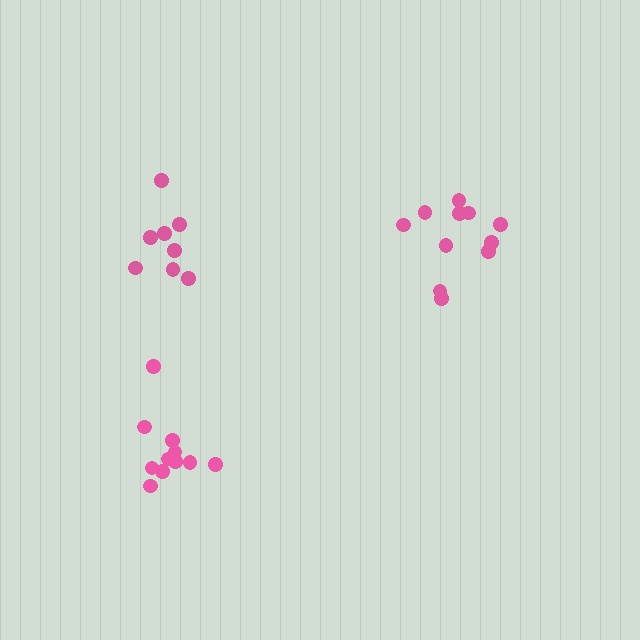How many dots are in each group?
Group 1: 11 dots, Group 2: 11 dots, Group 3: 8 dots (30 total).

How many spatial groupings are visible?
There are 3 spatial groupings.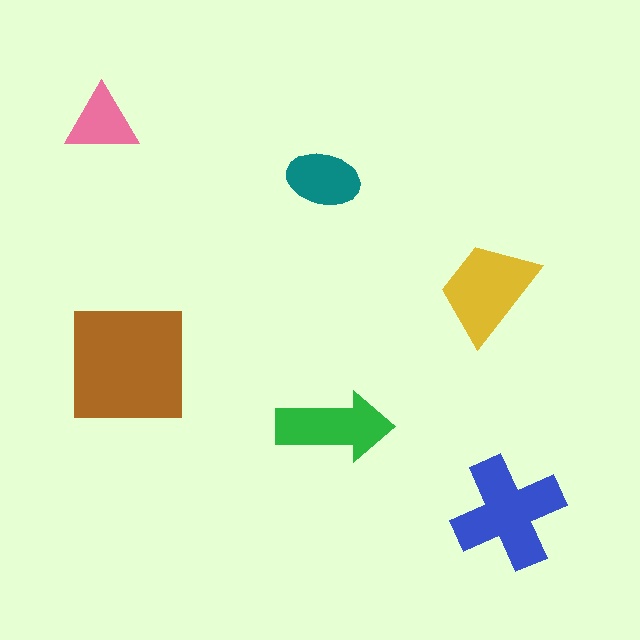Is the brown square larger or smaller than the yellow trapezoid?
Larger.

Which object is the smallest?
The pink triangle.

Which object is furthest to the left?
The pink triangle is leftmost.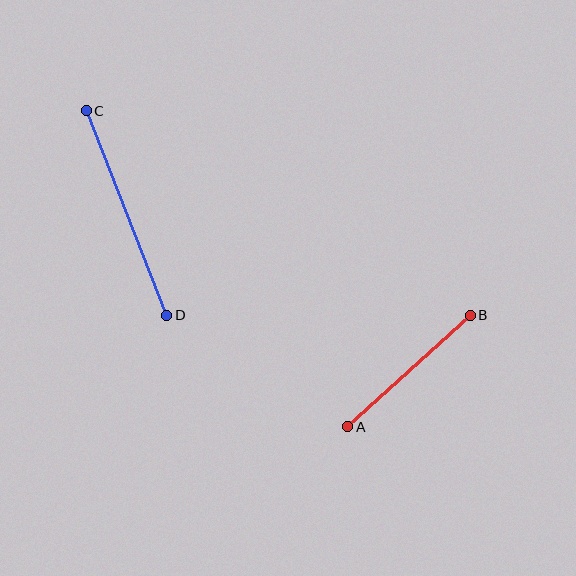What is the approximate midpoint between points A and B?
The midpoint is at approximately (409, 371) pixels.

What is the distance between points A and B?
The distance is approximately 166 pixels.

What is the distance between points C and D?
The distance is approximately 220 pixels.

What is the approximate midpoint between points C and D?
The midpoint is at approximately (126, 213) pixels.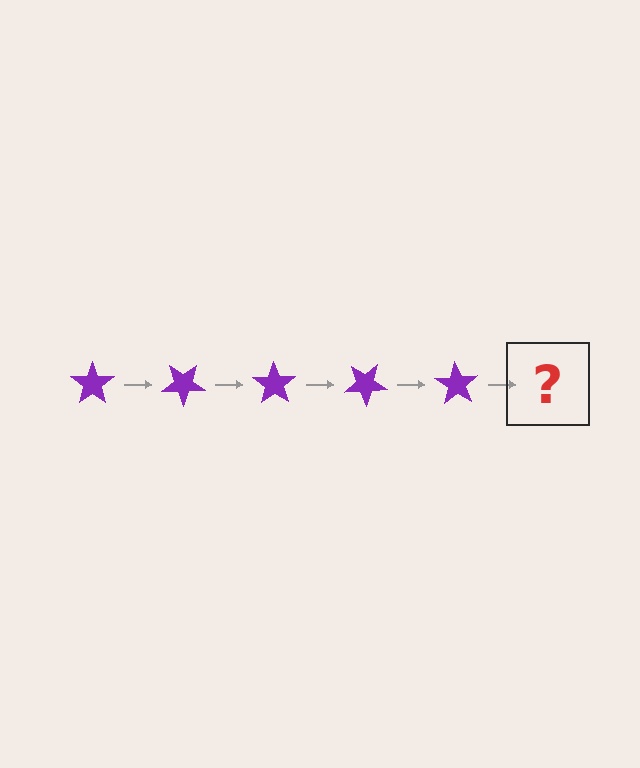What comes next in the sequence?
The next element should be a purple star rotated 175 degrees.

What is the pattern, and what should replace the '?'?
The pattern is that the star rotates 35 degrees each step. The '?' should be a purple star rotated 175 degrees.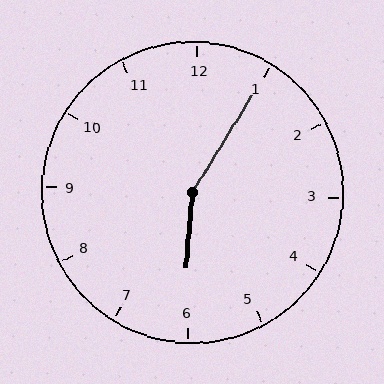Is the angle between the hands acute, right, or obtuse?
It is obtuse.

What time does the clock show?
6:05.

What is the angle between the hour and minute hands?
Approximately 152 degrees.